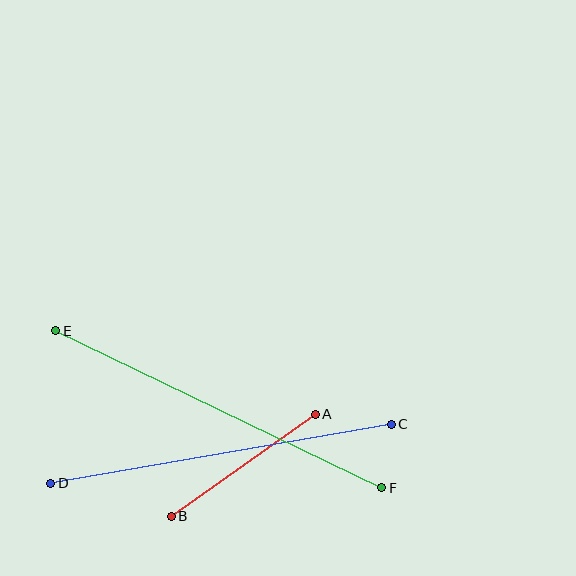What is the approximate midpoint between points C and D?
The midpoint is at approximately (221, 454) pixels.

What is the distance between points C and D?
The distance is approximately 346 pixels.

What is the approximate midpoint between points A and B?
The midpoint is at approximately (243, 465) pixels.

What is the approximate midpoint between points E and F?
The midpoint is at approximately (219, 409) pixels.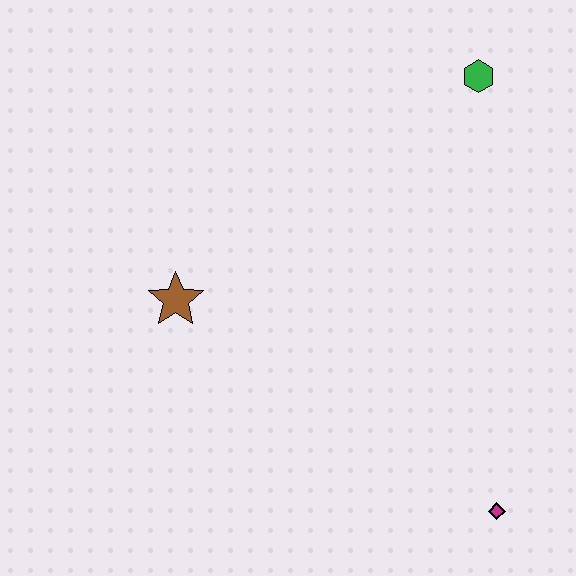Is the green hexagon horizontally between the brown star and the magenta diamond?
Yes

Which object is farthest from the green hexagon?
The magenta diamond is farthest from the green hexagon.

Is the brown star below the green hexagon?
Yes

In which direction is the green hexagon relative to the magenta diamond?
The green hexagon is above the magenta diamond.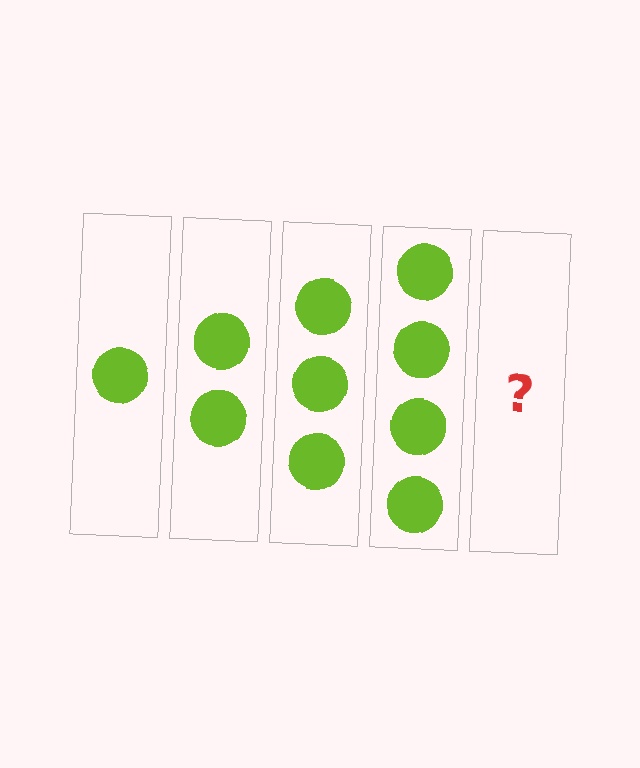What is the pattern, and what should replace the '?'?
The pattern is that each step adds one more circle. The '?' should be 5 circles.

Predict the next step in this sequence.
The next step is 5 circles.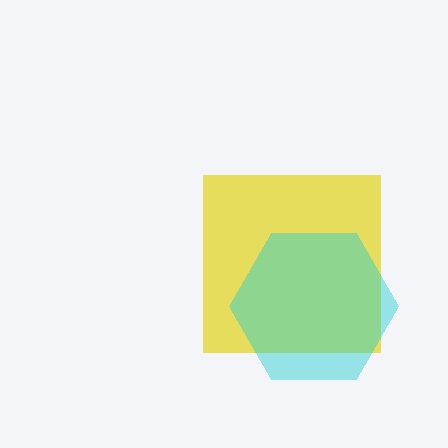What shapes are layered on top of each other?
The layered shapes are: a yellow square, a cyan hexagon.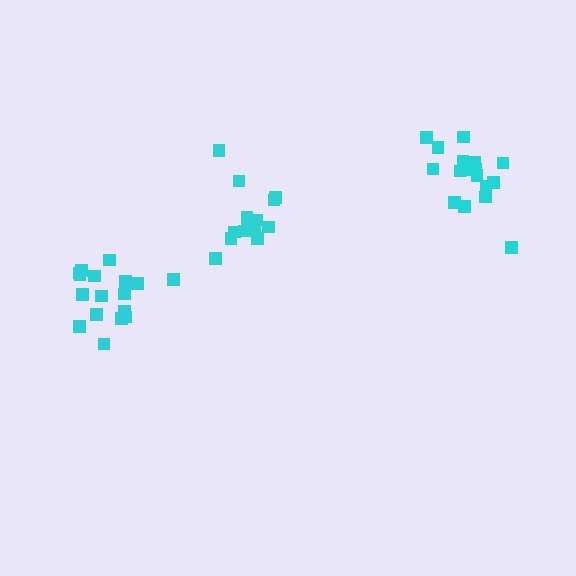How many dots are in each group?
Group 1: 14 dots, Group 2: 17 dots, Group 3: 17 dots (48 total).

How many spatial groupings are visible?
There are 3 spatial groupings.